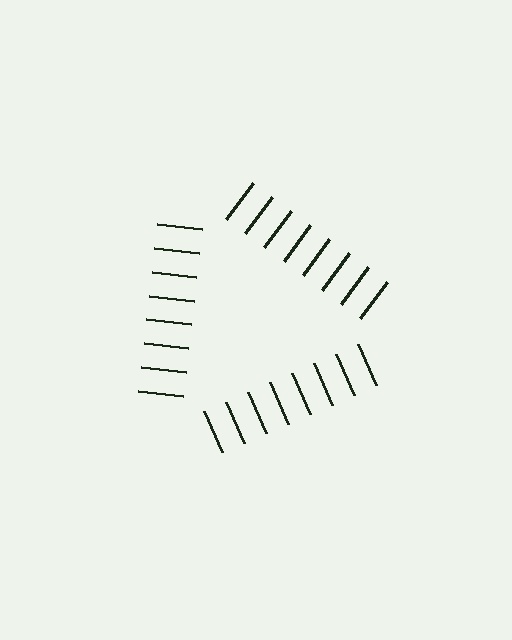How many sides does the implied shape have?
3 sides — the line-ends trace a triangle.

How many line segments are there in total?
24 — 8 along each of the 3 edges.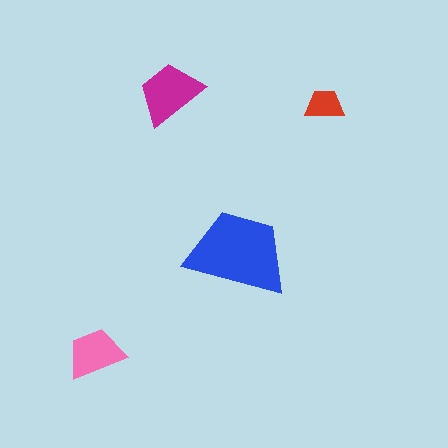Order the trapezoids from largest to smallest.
the blue one, the magenta one, the pink one, the red one.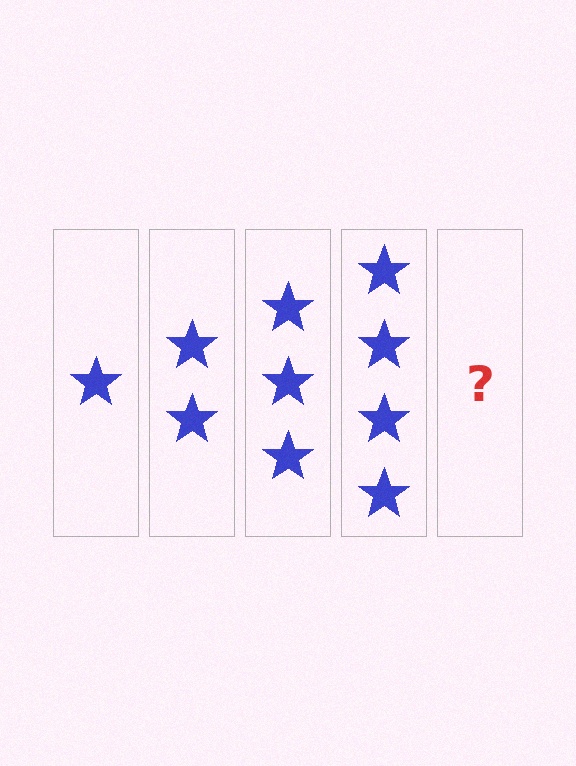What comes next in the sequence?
The next element should be 5 stars.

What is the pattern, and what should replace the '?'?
The pattern is that each step adds one more star. The '?' should be 5 stars.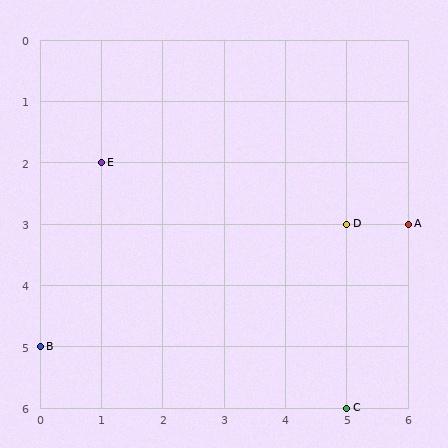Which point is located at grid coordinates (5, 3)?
Point D is at (5, 3).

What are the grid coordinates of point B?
Point B is at grid coordinates (0, 5).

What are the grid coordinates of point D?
Point D is at grid coordinates (5, 3).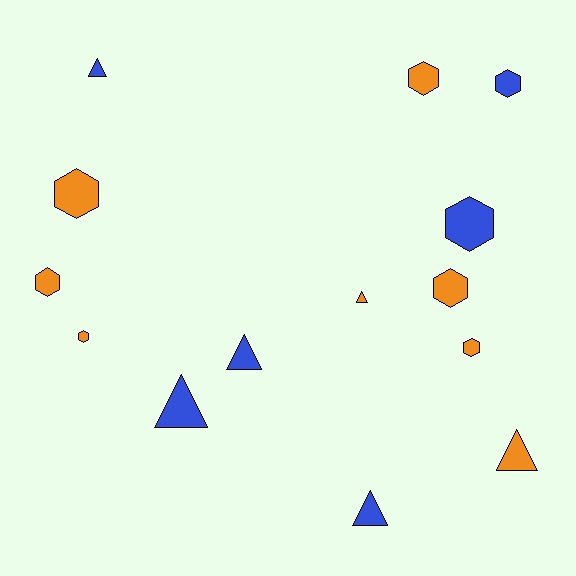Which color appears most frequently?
Orange, with 8 objects.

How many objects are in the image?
There are 14 objects.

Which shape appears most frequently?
Hexagon, with 8 objects.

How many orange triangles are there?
There are 2 orange triangles.